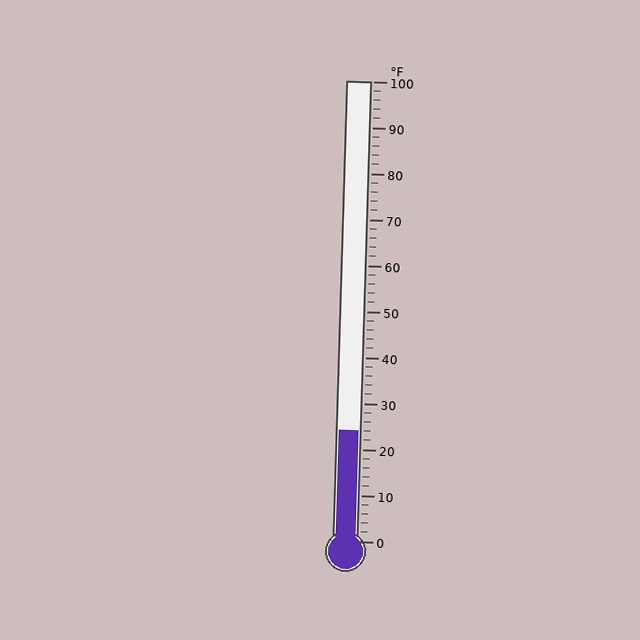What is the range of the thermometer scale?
The thermometer scale ranges from 0°F to 100°F.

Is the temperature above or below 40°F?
The temperature is below 40°F.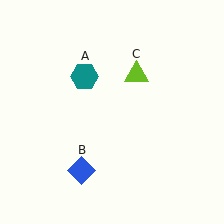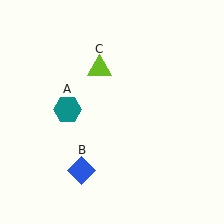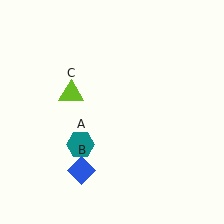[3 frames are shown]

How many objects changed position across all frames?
2 objects changed position: teal hexagon (object A), lime triangle (object C).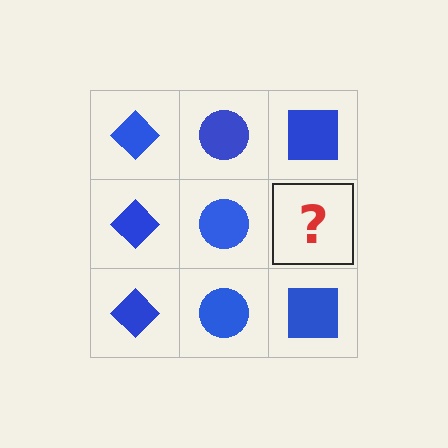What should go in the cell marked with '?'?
The missing cell should contain a blue square.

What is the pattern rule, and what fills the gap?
The rule is that each column has a consistent shape. The gap should be filled with a blue square.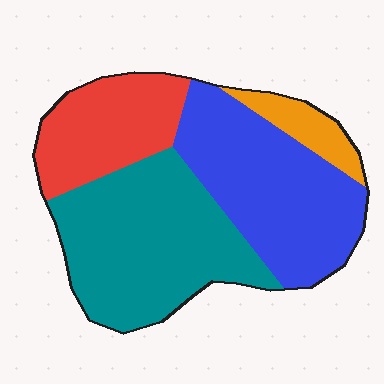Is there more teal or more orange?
Teal.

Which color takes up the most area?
Teal, at roughly 40%.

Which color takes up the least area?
Orange, at roughly 5%.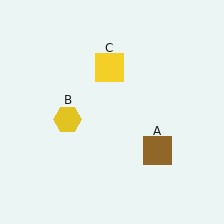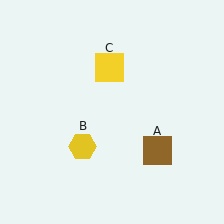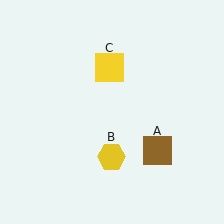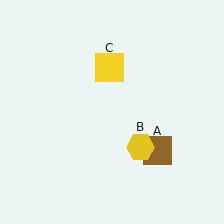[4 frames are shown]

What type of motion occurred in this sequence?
The yellow hexagon (object B) rotated counterclockwise around the center of the scene.